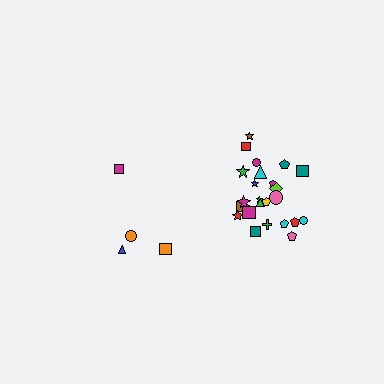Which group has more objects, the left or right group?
The right group.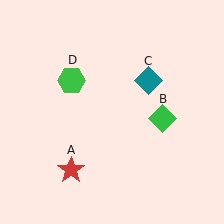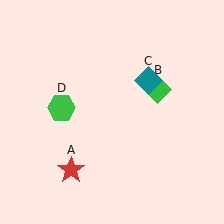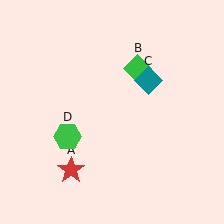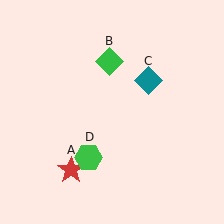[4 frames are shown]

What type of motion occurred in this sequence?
The green diamond (object B), green hexagon (object D) rotated counterclockwise around the center of the scene.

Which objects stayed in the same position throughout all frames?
Red star (object A) and teal diamond (object C) remained stationary.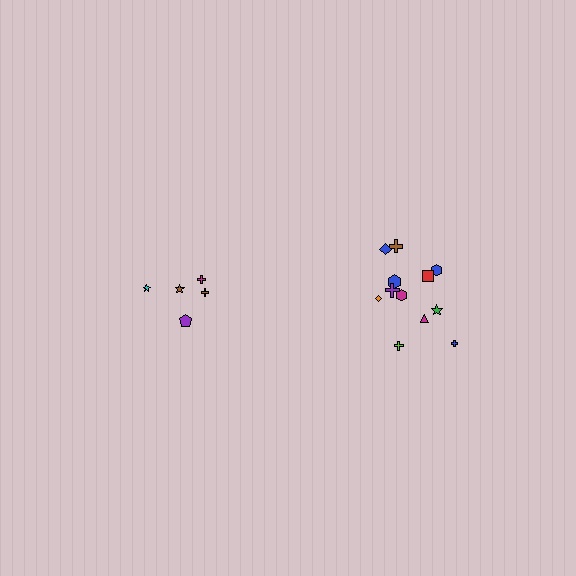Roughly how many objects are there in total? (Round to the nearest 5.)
Roughly 15 objects in total.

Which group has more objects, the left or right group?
The right group.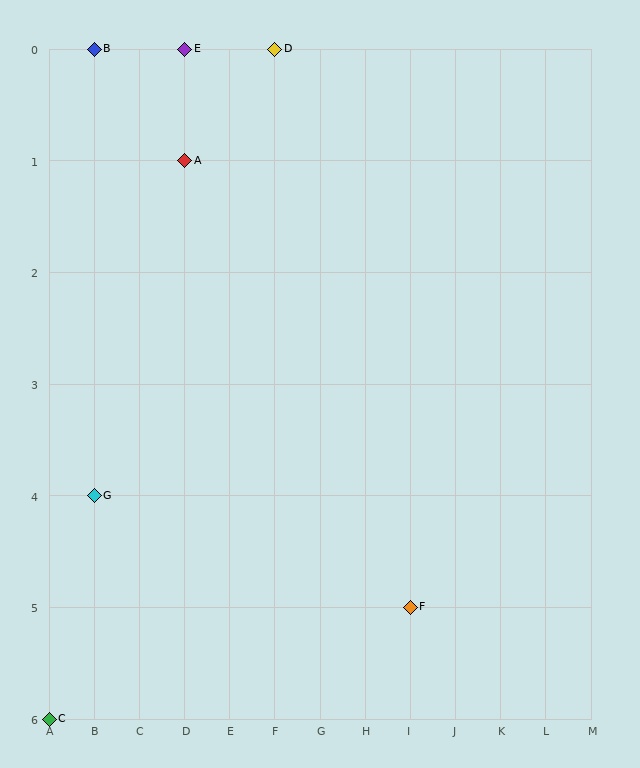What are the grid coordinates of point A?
Point A is at grid coordinates (D, 1).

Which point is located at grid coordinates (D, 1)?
Point A is at (D, 1).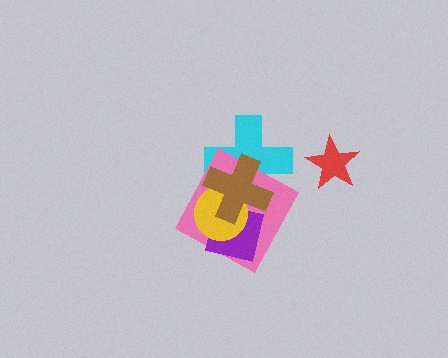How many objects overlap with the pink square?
4 objects overlap with the pink square.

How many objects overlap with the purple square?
3 objects overlap with the purple square.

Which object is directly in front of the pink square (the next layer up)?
The purple square is directly in front of the pink square.